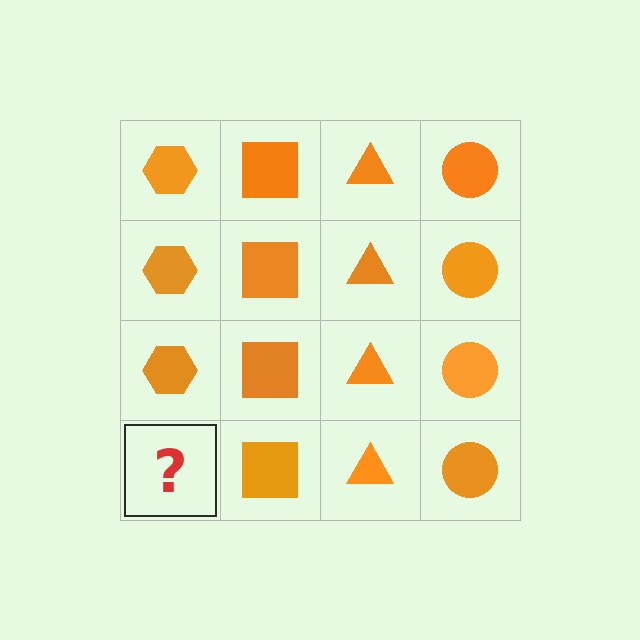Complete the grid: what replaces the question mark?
The question mark should be replaced with an orange hexagon.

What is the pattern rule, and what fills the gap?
The rule is that each column has a consistent shape. The gap should be filled with an orange hexagon.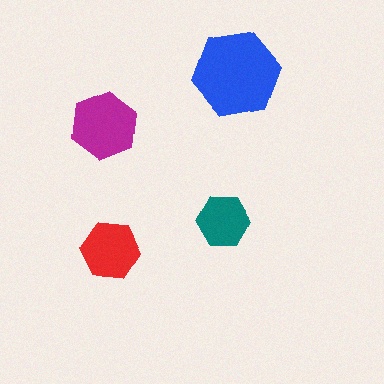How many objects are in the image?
There are 4 objects in the image.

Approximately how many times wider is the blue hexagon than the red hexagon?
About 1.5 times wider.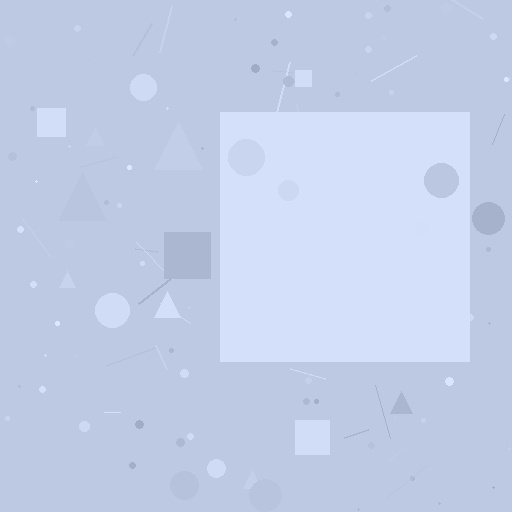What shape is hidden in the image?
A square is hidden in the image.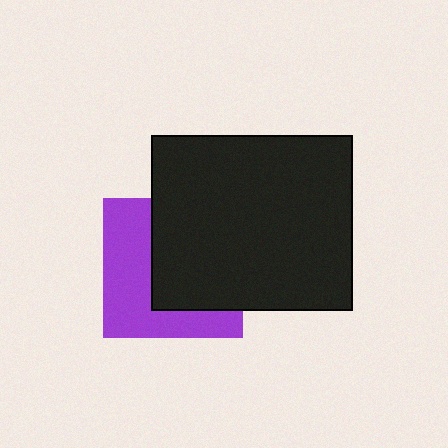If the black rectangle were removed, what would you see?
You would see the complete purple square.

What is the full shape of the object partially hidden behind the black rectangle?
The partially hidden object is a purple square.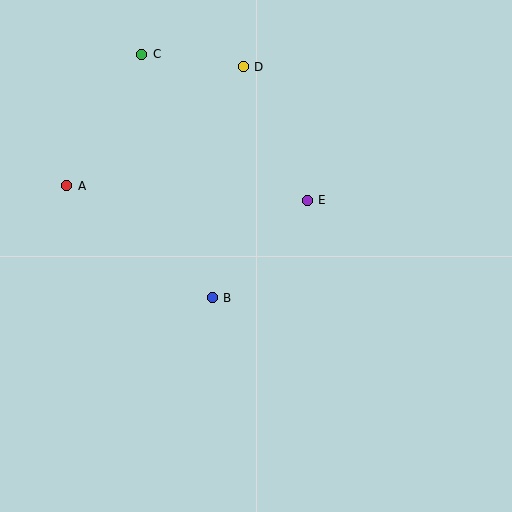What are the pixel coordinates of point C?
Point C is at (142, 54).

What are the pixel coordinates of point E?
Point E is at (307, 200).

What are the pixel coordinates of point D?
Point D is at (243, 67).